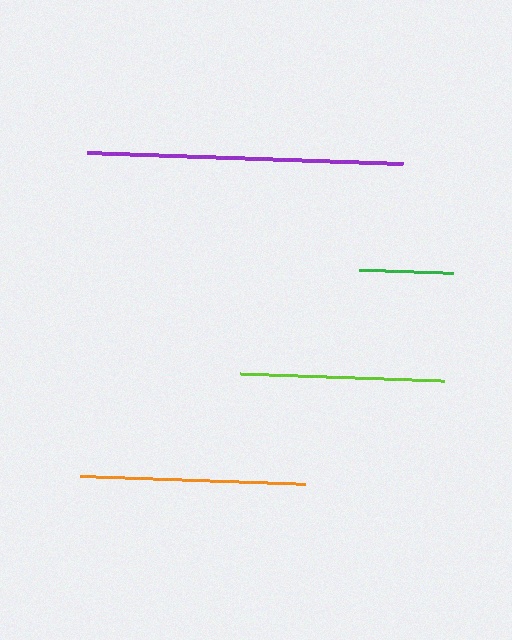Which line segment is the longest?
The purple line is the longest at approximately 315 pixels.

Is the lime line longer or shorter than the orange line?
The orange line is longer than the lime line.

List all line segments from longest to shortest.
From longest to shortest: purple, orange, lime, green.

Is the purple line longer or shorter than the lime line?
The purple line is longer than the lime line.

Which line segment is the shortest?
The green line is the shortest at approximately 95 pixels.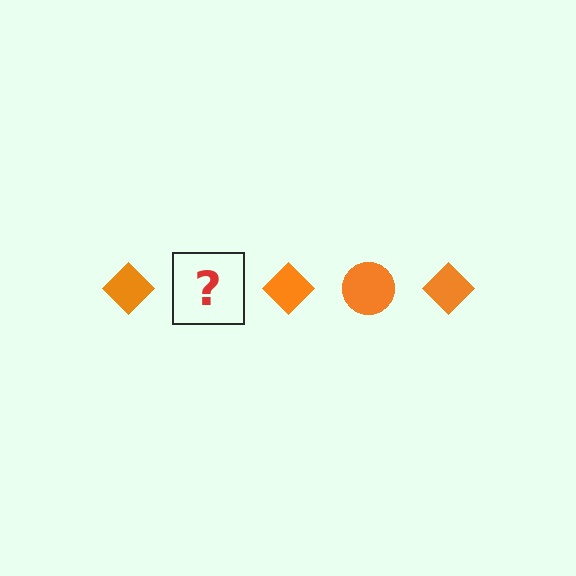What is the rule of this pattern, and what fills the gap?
The rule is that the pattern cycles through diamond, circle shapes in orange. The gap should be filled with an orange circle.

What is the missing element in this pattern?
The missing element is an orange circle.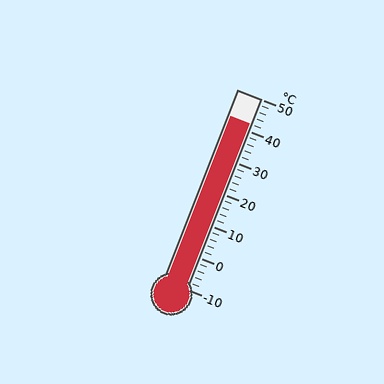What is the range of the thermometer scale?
The thermometer scale ranges from -10°C to 50°C.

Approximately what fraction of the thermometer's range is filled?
The thermometer is filled to approximately 85% of its range.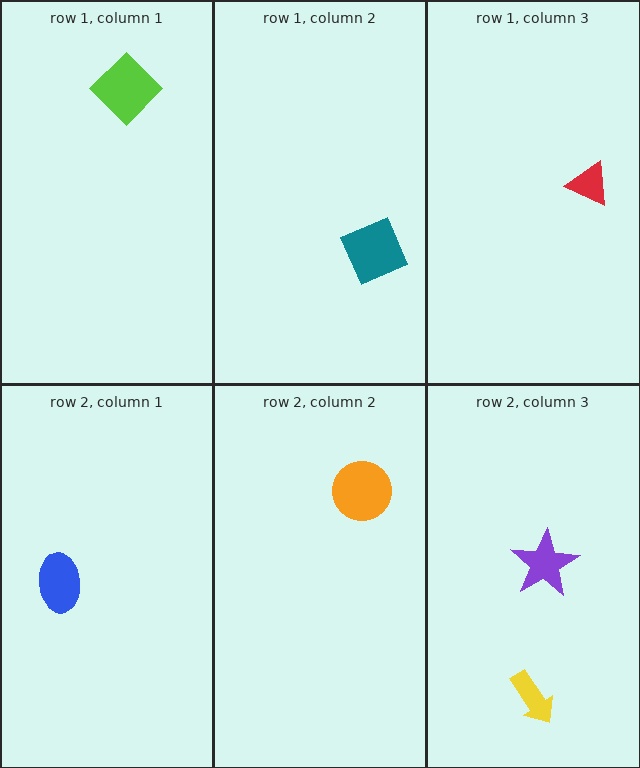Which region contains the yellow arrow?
The row 2, column 3 region.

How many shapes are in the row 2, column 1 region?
1.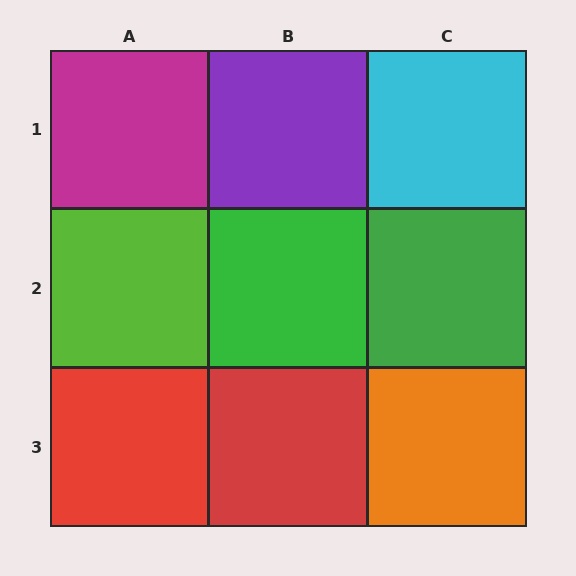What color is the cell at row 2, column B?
Green.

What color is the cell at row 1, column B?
Purple.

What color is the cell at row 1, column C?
Cyan.